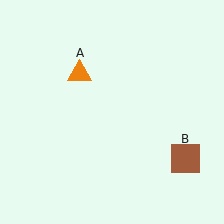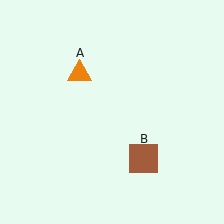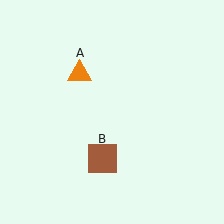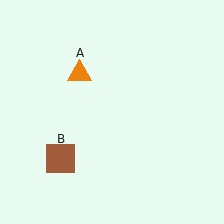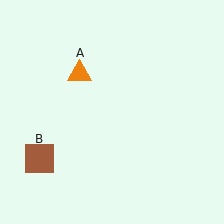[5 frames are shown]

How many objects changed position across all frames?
1 object changed position: brown square (object B).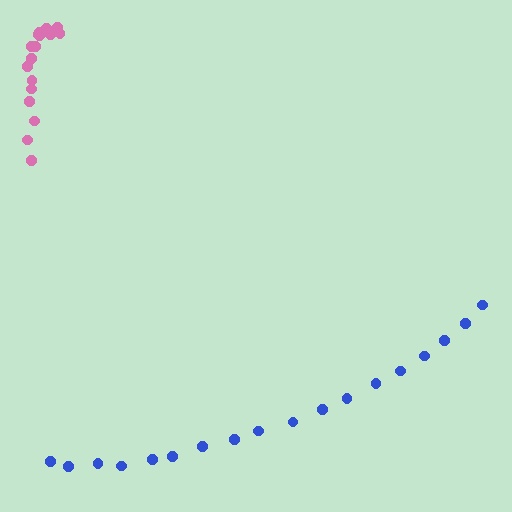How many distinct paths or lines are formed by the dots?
There are 2 distinct paths.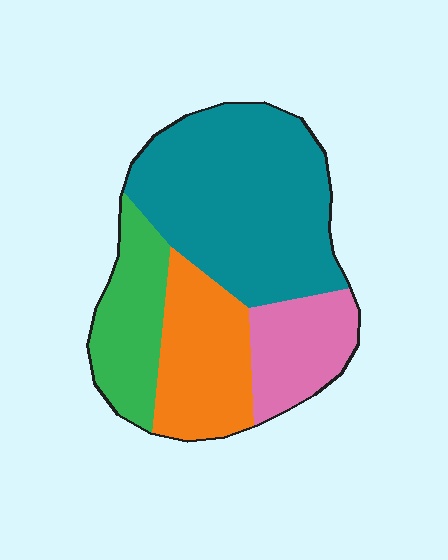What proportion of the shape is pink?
Pink takes up about one sixth (1/6) of the shape.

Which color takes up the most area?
Teal, at roughly 45%.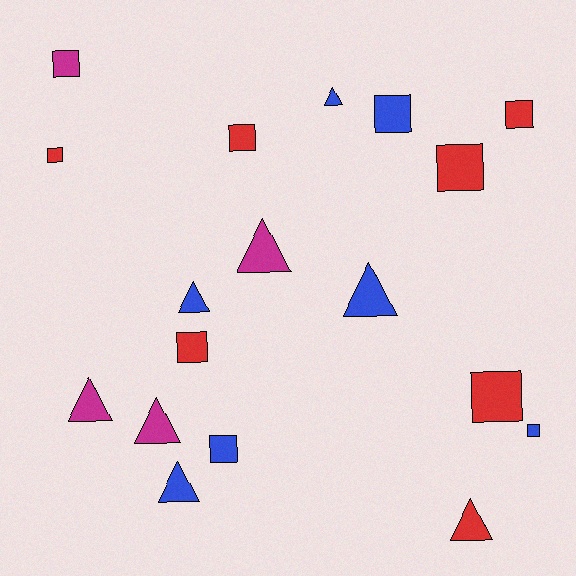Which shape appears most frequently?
Square, with 10 objects.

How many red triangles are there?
There is 1 red triangle.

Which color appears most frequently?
Blue, with 7 objects.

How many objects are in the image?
There are 18 objects.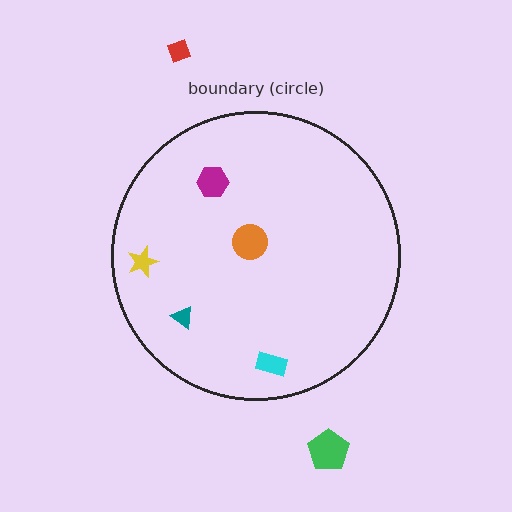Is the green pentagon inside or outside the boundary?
Outside.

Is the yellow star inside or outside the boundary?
Inside.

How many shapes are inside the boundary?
5 inside, 2 outside.